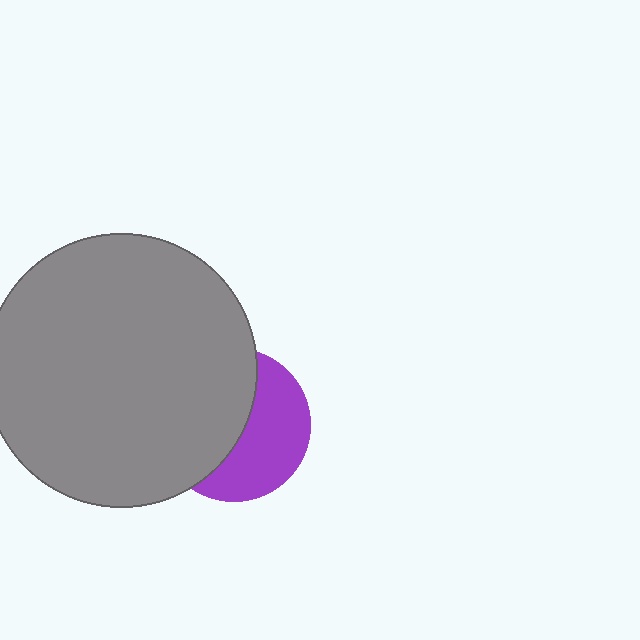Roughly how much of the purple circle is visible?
About half of it is visible (roughly 47%).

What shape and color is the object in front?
The object in front is a gray circle.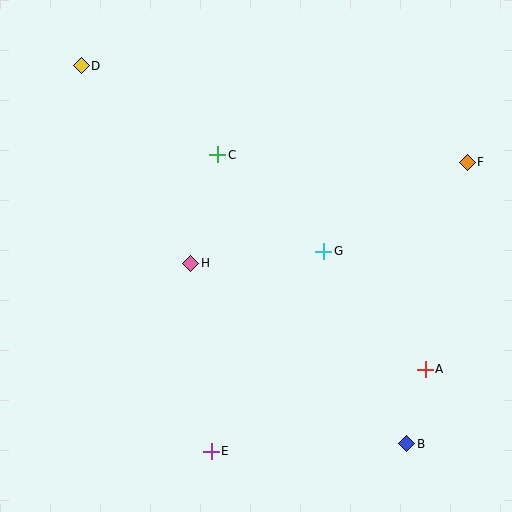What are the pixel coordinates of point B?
Point B is at (407, 444).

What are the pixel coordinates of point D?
Point D is at (81, 66).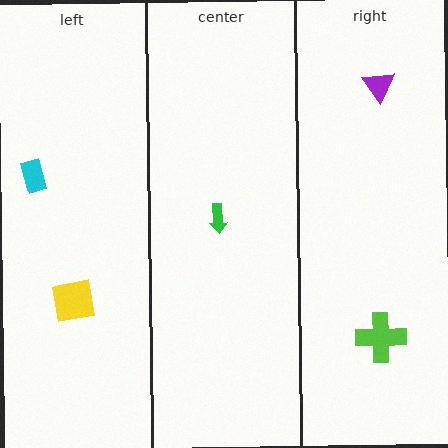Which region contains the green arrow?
The center region.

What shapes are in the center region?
The green arrow.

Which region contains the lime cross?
The right region.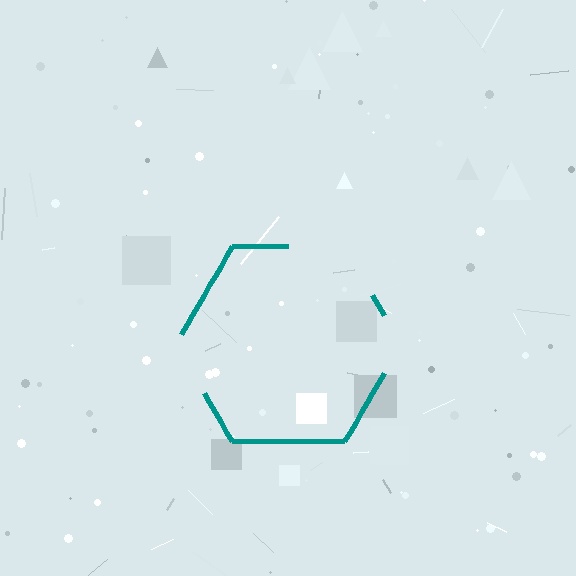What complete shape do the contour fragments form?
The contour fragments form a hexagon.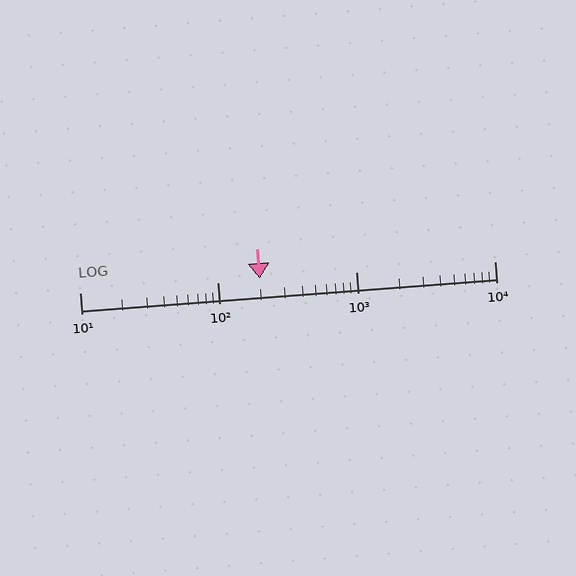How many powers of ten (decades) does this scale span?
The scale spans 3 decades, from 10 to 10000.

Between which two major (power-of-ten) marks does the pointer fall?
The pointer is between 100 and 1000.